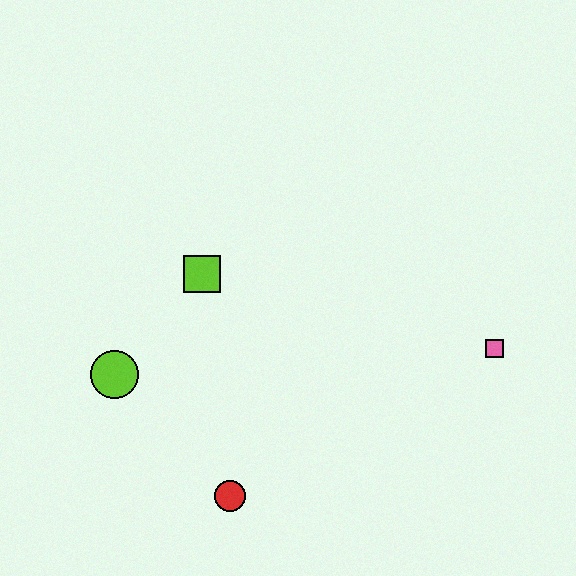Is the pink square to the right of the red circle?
Yes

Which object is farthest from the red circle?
The pink square is farthest from the red circle.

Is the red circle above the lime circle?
No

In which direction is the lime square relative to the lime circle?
The lime square is above the lime circle.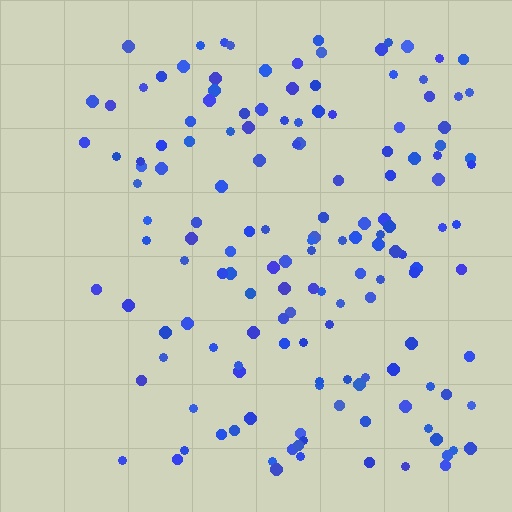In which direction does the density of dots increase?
From left to right, with the right side densest.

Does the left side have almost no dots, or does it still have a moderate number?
Still a moderate number, just noticeably fewer than the right.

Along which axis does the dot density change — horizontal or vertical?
Horizontal.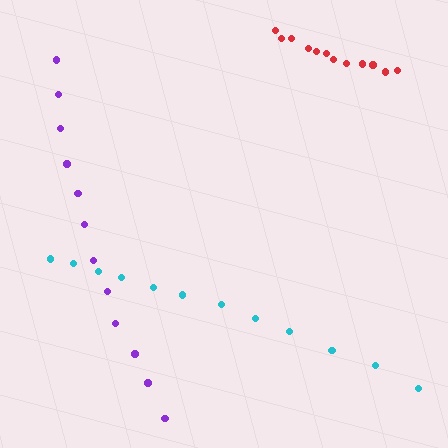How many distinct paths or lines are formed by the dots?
There are 3 distinct paths.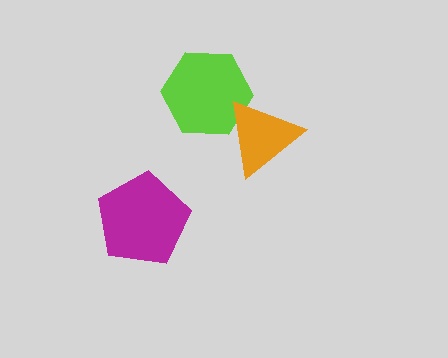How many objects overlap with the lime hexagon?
1 object overlaps with the lime hexagon.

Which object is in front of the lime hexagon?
The orange triangle is in front of the lime hexagon.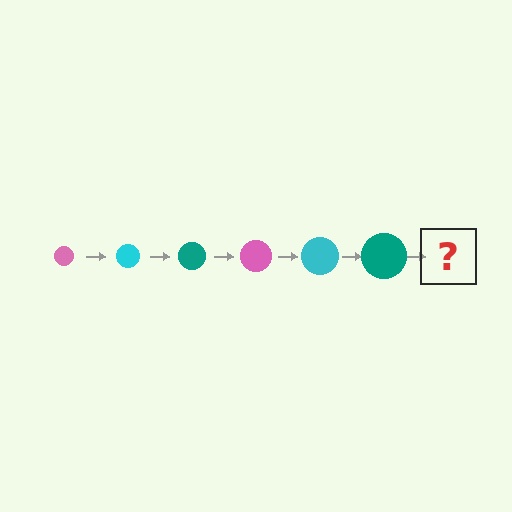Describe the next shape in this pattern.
It should be a pink circle, larger than the previous one.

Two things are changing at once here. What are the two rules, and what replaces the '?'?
The two rules are that the circle grows larger each step and the color cycles through pink, cyan, and teal. The '?' should be a pink circle, larger than the previous one.